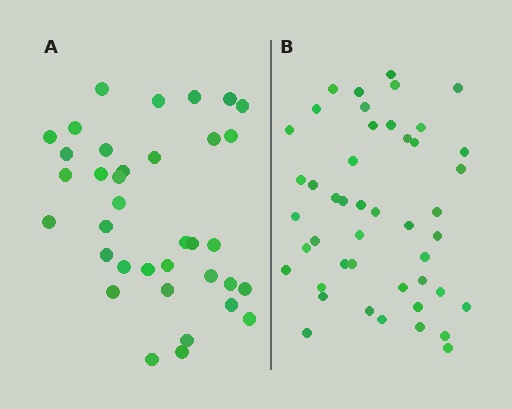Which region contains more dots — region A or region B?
Region B (the right region) has more dots.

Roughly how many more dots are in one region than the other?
Region B has roughly 10 or so more dots than region A.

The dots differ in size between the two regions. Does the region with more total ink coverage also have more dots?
No. Region A has more total ink coverage because its dots are larger, but region B actually contains more individual dots. Total area can be misleading — the number of items is what matters here.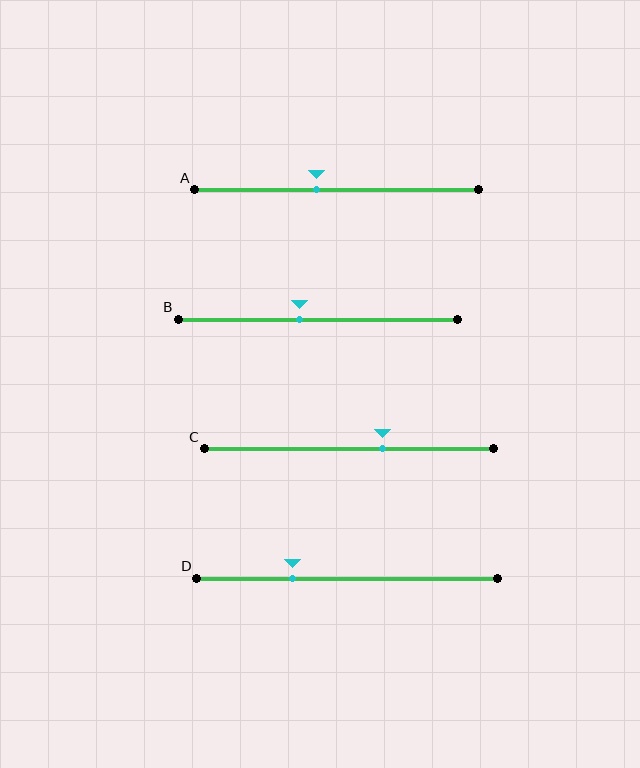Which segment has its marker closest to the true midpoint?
Segment B has its marker closest to the true midpoint.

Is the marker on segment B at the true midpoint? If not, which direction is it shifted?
No, the marker on segment B is shifted to the left by about 6% of the segment length.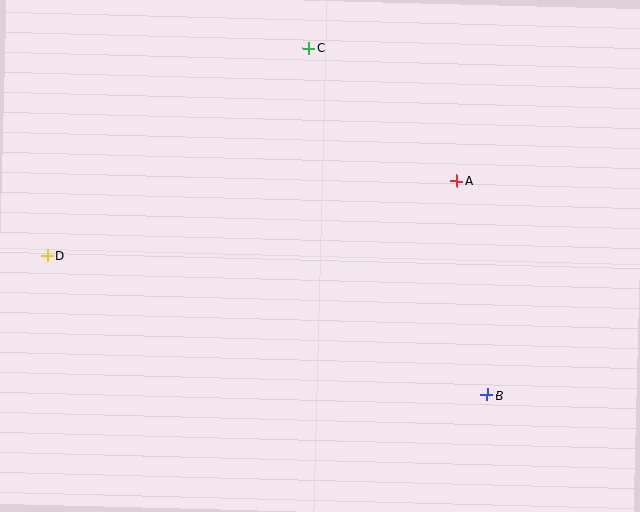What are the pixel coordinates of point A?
Point A is at (457, 181).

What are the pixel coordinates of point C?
Point C is at (309, 48).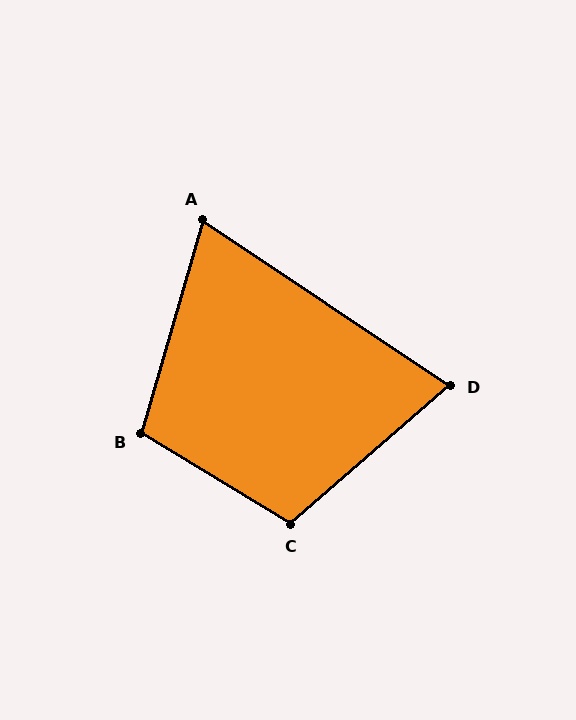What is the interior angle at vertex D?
Approximately 75 degrees (acute).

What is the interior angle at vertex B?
Approximately 105 degrees (obtuse).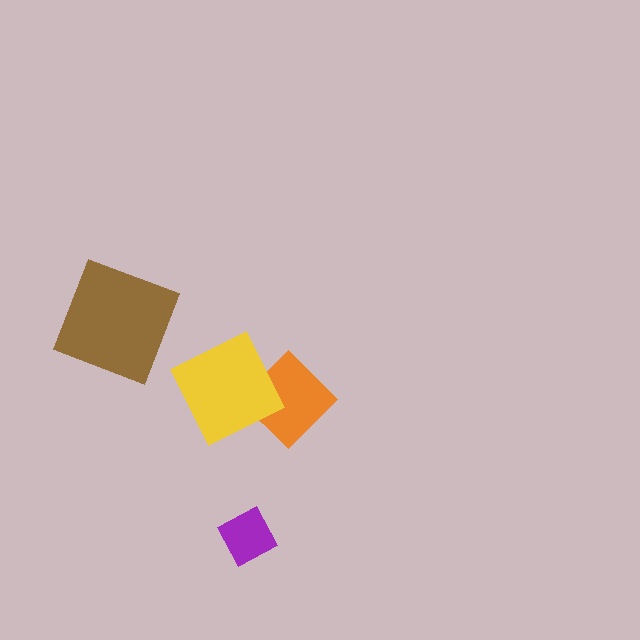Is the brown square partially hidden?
No, no other shape covers it.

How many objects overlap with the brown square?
0 objects overlap with the brown square.